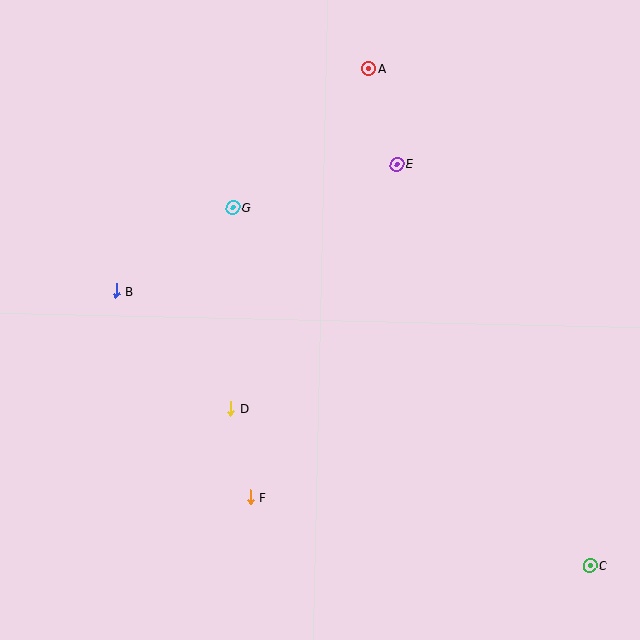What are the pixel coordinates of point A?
Point A is at (369, 69).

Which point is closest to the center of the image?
Point D at (231, 409) is closest to the center.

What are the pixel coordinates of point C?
Point C is at (590, 566).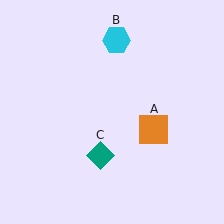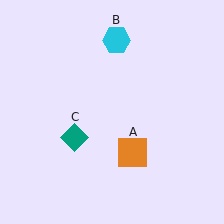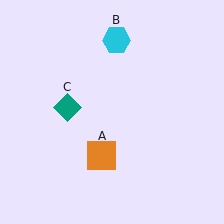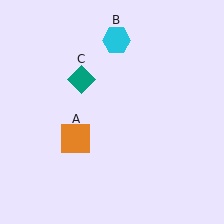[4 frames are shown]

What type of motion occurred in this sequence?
The orange square (object A), teal diamond (object C) rotated clockwise around the center of the scene.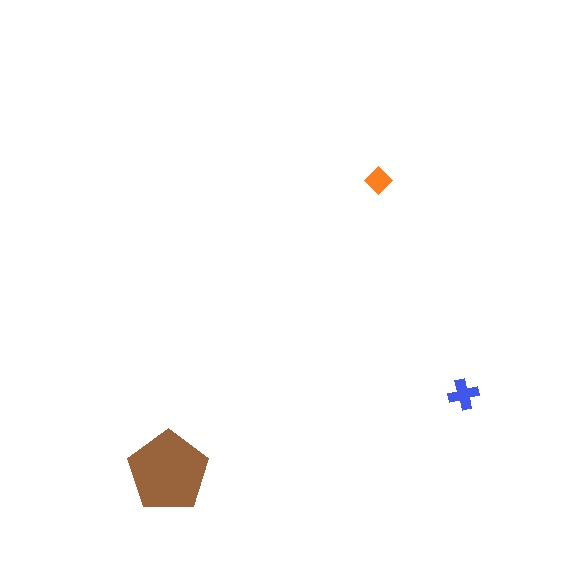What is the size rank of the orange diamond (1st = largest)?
3rd.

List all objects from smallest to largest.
The orange diamond, the blue cross, the brown pentagon.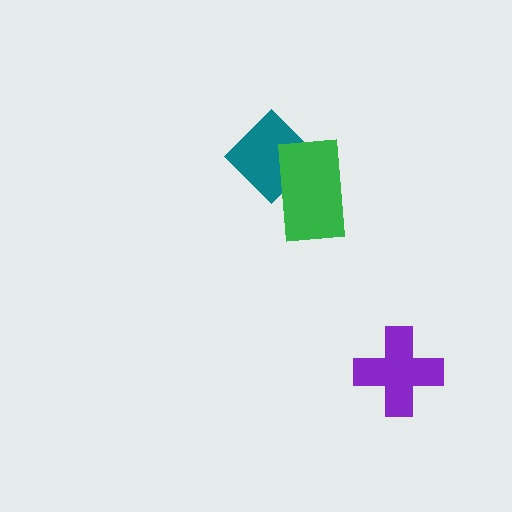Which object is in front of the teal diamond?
The green rectangle is in front of the teal diamond.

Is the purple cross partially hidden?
No, no other shape covers it.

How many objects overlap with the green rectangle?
1 object overlaps with the green rectangle.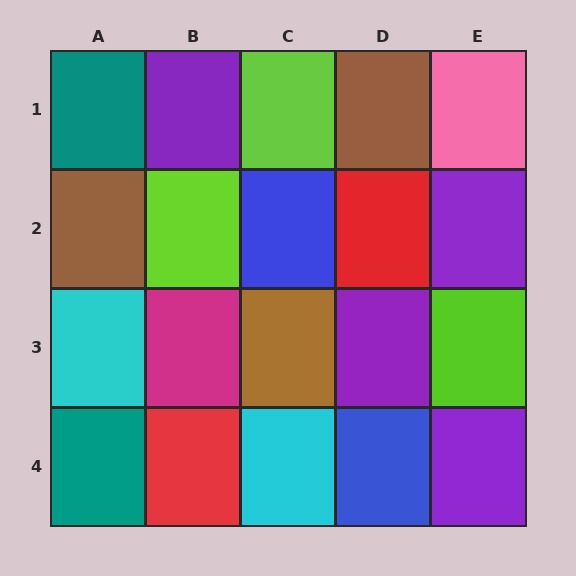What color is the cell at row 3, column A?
Cyan.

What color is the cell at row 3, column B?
Magenta.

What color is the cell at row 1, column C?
Lime.